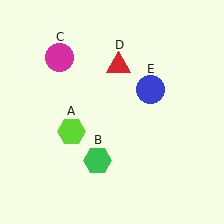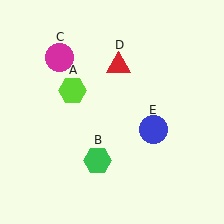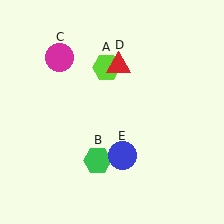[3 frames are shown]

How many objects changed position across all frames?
2 objects changed position: lime hexagon (object A), blue circle (object E).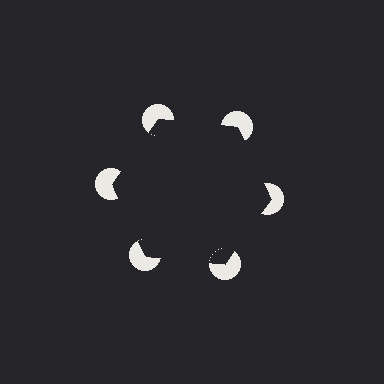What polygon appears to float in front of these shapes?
An illusory hexagon — its edges are inferred from the aligned wedge cuts in the pac-man discs, not physically drawn.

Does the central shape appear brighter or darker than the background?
It typically appears slightly darker than the background, even though no actual brightness change is drawn.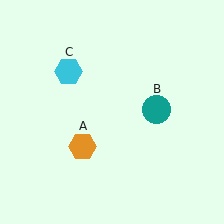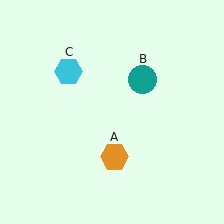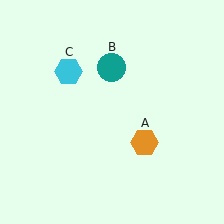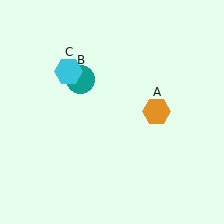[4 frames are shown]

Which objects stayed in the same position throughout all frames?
Cyan hexagon (object C) remained stationary.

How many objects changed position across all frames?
2 objects changed position: orange hexagon (object A), teal circle (object B).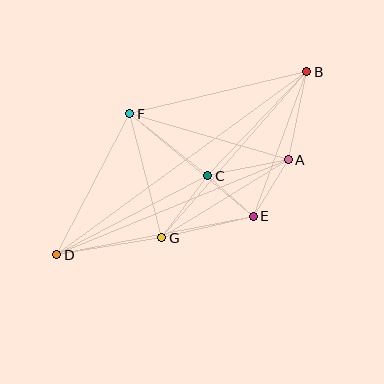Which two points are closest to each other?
Points C and E are closest to each other.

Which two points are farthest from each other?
Points B and D are farthest from each other.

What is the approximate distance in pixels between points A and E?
The distance between A and E is approximately 66 pixels.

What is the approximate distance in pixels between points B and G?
The distance between B and G is approximately 220 pixels.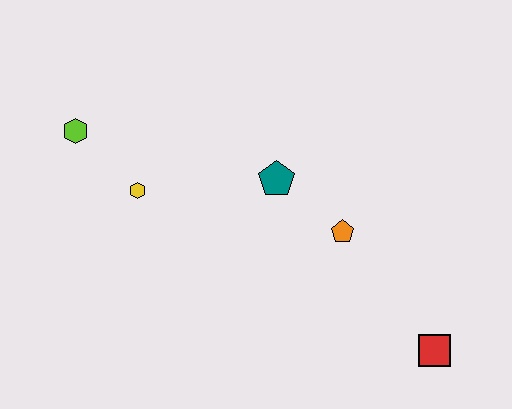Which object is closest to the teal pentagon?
The orange pentagon is closest to the teal pentagon.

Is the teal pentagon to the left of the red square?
Yes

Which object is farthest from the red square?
The lime hexagon is farthest from the red square.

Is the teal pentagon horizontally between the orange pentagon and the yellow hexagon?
Yes